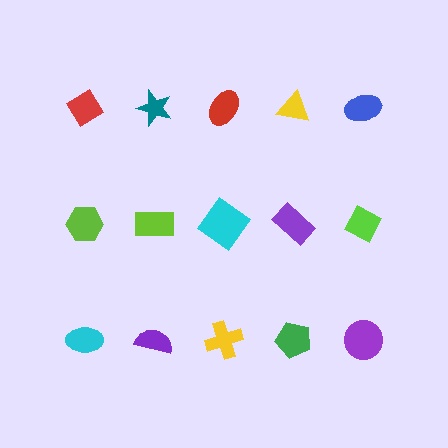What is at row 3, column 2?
A purple semicircle.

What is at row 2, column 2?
A lime rectangle.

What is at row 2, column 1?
A lime hexagon.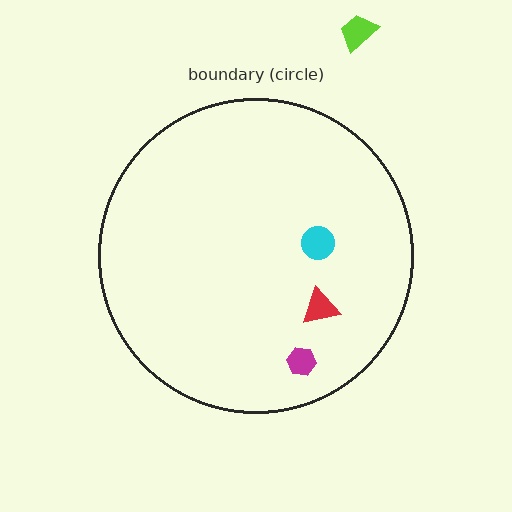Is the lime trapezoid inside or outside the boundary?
Outside.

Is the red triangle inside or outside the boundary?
Inside.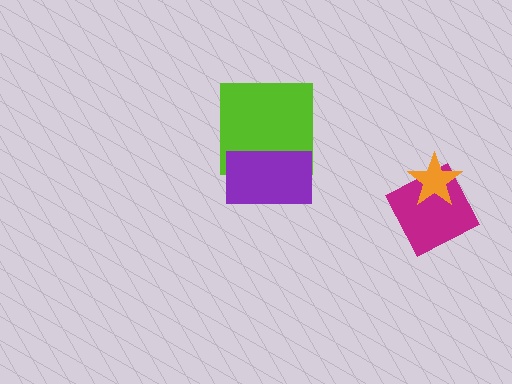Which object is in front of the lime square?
The purple rectangle is in front of the lime square.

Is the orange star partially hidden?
No, no other shape covers it.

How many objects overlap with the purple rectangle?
1 object overlaps with the purple rectangle.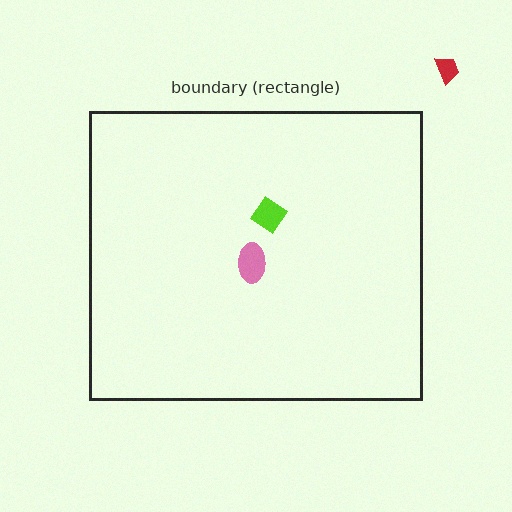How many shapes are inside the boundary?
2 inside, 1 outside.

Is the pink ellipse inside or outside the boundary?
Inside.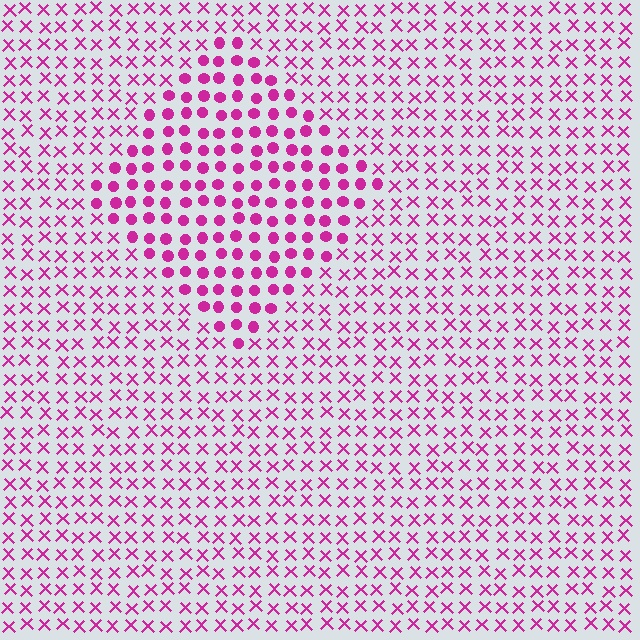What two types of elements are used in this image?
The image uses circles inside the diamond region and X marks outside it.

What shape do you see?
I see a diamond.